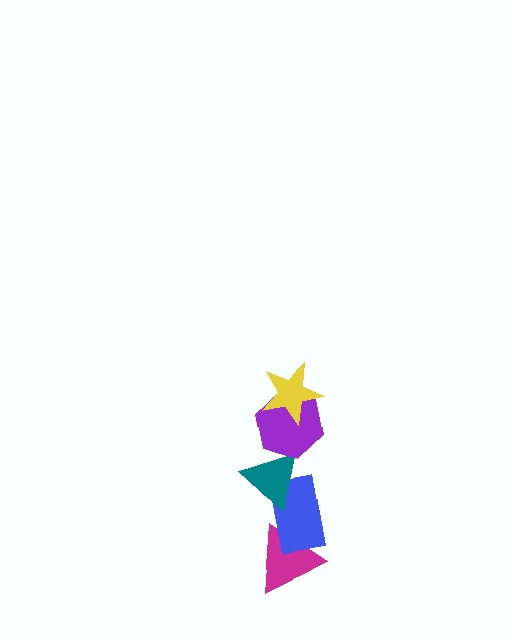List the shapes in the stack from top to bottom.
From top to bottom: the yellow star, the purple hexagon, the teal triangle, the blue rectangle, the magenta triangle.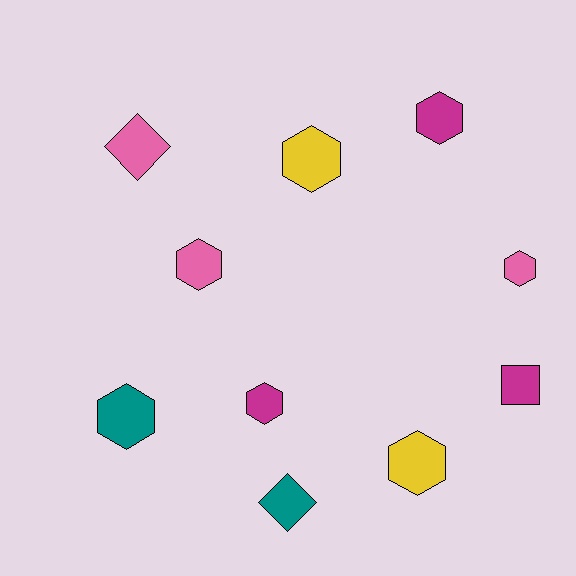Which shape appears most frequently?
Hexagon, with 7 objects.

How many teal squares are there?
There are no teal squares.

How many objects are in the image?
There are 10 objects.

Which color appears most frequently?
Magenta, with 3 objects.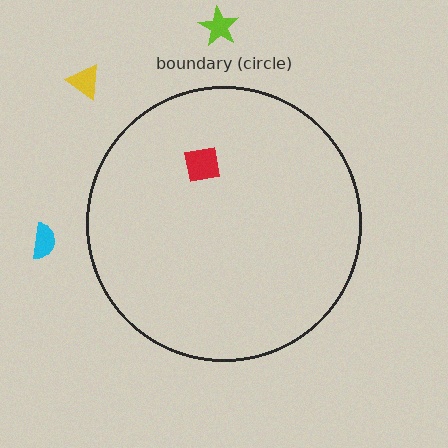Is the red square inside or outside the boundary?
Inside.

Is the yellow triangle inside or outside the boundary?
Outside.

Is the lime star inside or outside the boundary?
Outside.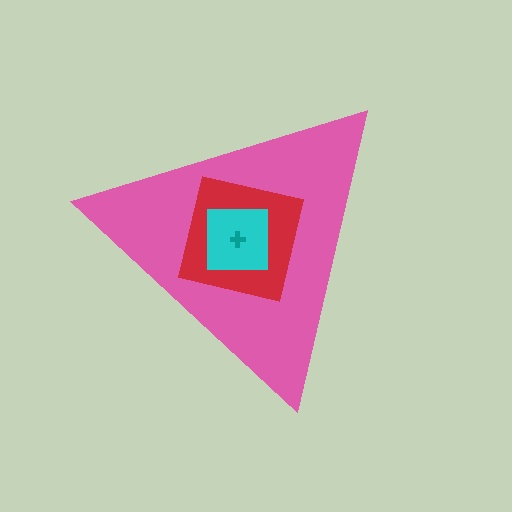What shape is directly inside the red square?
The cyan square.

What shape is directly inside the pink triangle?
The red square.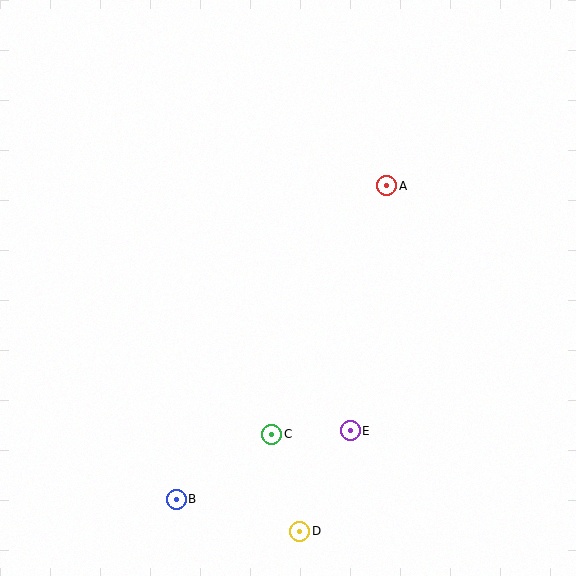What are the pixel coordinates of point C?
Point C is at (272, 434).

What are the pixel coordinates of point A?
Point A is at (387, 186).